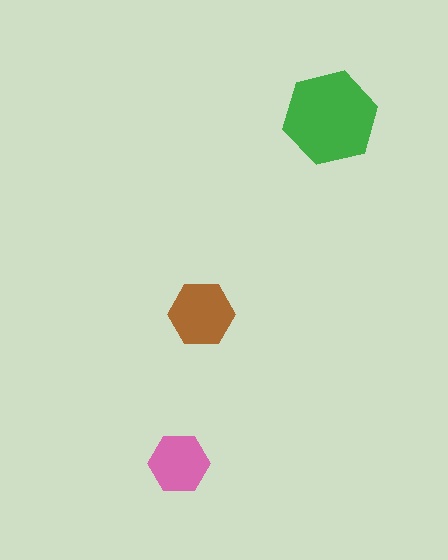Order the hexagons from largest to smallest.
the green one, the brown one, the pink one.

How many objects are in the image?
There are 3 objects in the image.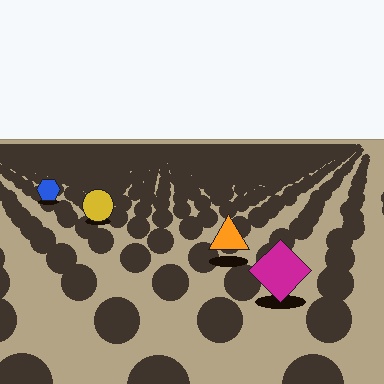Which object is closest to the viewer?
The magenta diamond is closest. The texture marks near it are larger and more spread out.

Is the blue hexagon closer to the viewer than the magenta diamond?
No. The magenta diamond is closer — you can tell from the texture gradient: the ground texture is coarser near it.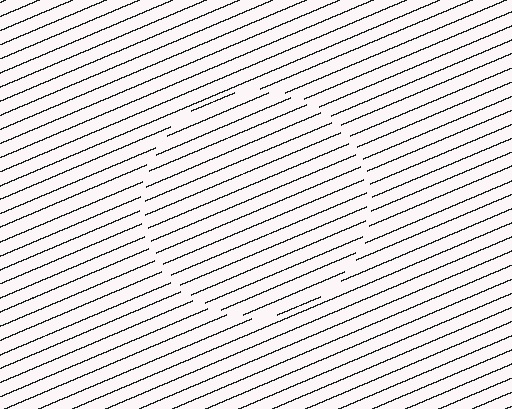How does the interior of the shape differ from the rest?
The interior of the shape contains the same grating, shifted by half a period — the contour is defined by the phase discontinuity where line-ends from the inner and outer gratings abut.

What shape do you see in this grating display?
An illusory circle. The interior of the shape contains the same grating, shifted by half a period — the contour is defined by the phase discontinuity where line-ends from the inner and outer gratings abut.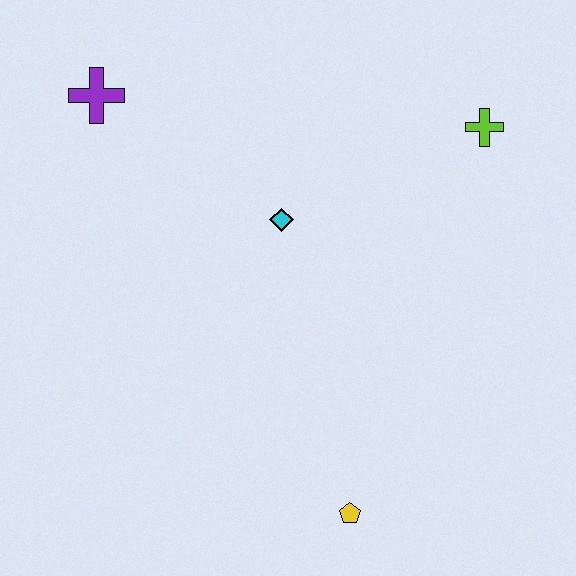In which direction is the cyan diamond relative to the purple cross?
The cyan diamond is to the right of the purple cross.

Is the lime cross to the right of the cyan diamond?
Yes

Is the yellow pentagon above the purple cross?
No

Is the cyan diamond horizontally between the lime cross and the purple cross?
Yes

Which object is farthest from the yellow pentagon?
The purple cross is farthest from the yellow pentagon.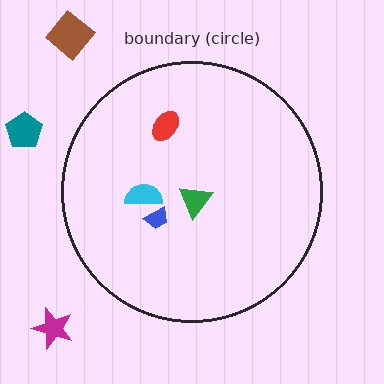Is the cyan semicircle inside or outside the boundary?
Inside.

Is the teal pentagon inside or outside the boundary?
Outside.